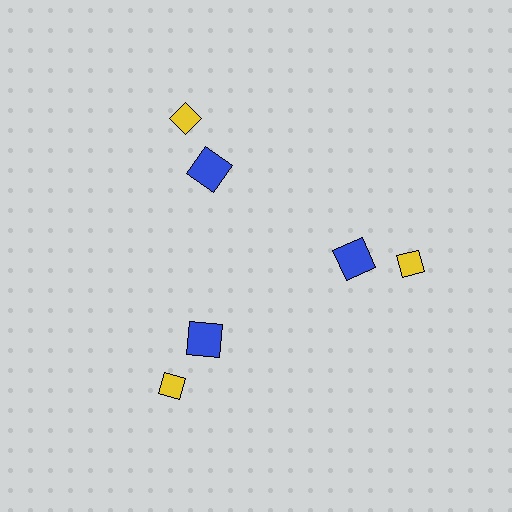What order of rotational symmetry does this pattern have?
This pattern has 3-fold rotational symmetry.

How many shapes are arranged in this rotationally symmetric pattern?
There are 6 shapes, arranged in 3 groups of 2.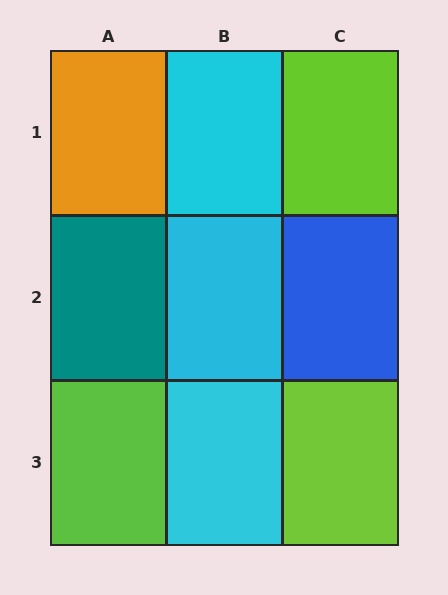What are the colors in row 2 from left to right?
Teal, cyan, blue.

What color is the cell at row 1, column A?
Orange.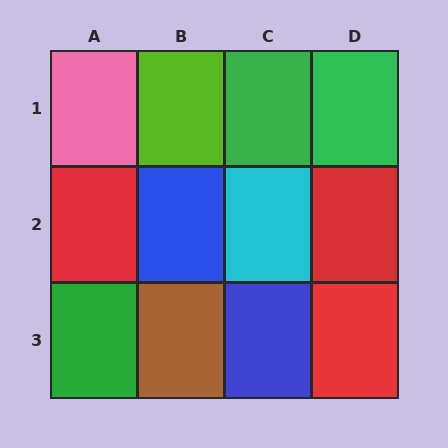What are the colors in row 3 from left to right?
Green, brown, blue, red.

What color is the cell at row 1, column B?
Lime.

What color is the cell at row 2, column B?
Blue.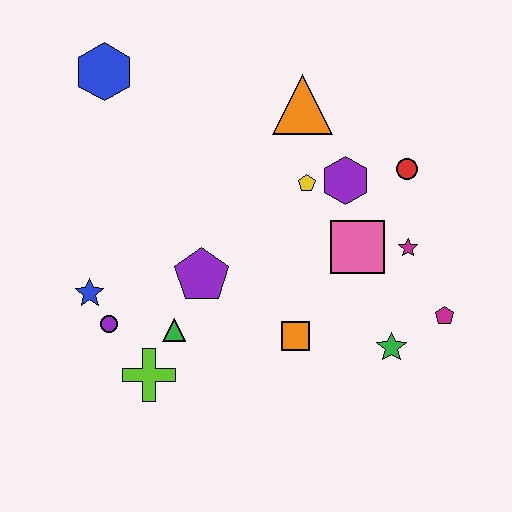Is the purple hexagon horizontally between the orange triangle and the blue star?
No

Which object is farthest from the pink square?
The blue hexagon is farthest from the pink square.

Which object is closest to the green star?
The magenta pentagon is closest to the green star.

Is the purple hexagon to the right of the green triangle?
Yes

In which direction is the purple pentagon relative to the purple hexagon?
The purple pentagon is to the left of the purple hexagon.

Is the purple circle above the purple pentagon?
No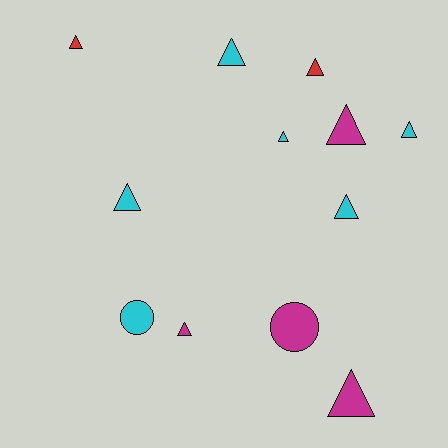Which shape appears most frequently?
Triangle, with 10 objects.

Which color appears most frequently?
Cyan, with 6 objects.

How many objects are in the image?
There are 12 objects.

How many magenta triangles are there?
There are 3 magenta triangles.